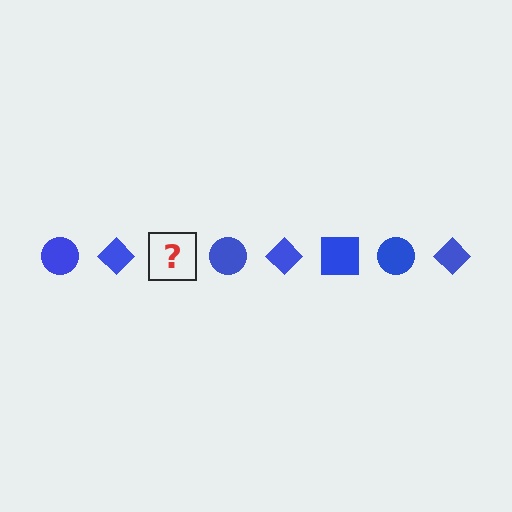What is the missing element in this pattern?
The missing element is a blue square.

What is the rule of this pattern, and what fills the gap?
The rule is that the pattern cycles through circle, diamond, square shapes in blue. The gap should be filled with a blue square.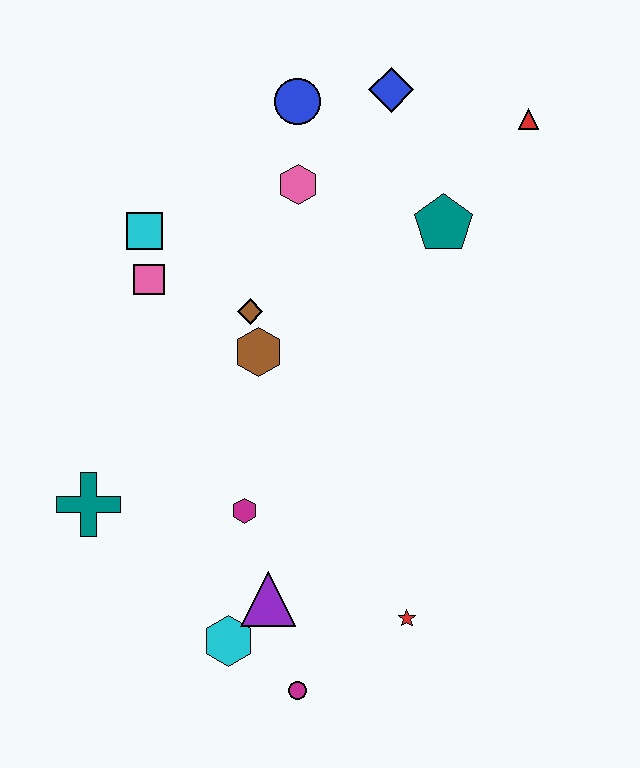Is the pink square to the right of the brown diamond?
No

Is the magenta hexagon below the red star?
No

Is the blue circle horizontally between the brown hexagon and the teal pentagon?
Yes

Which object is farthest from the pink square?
The magenta circle is farthest from the pink square.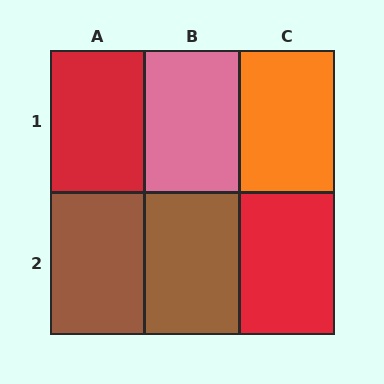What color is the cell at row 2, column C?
Red.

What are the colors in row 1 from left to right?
Red, pink, orange.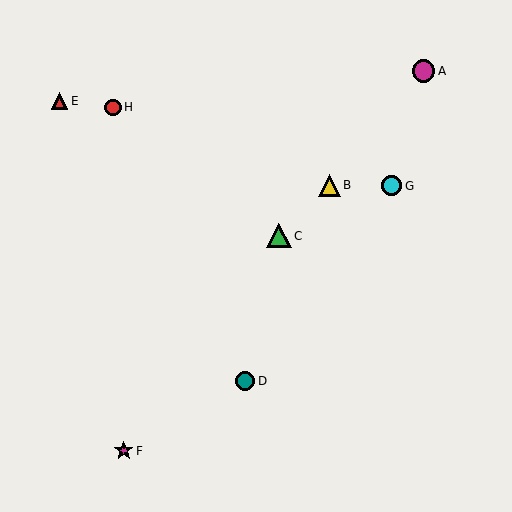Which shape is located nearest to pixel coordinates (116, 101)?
The red circle (labeled H) at (113, 107) is nearest to that location.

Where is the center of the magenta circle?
The center of the magenta circle is at (424, 71).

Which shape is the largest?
The green triangle (labeled C) is the largest.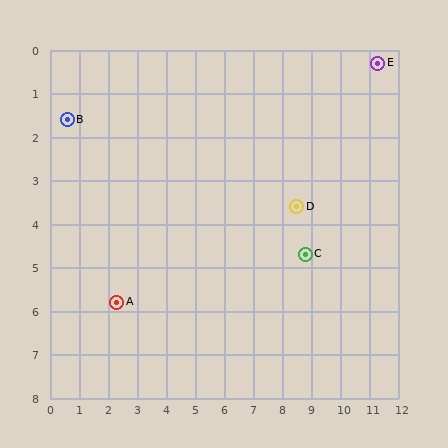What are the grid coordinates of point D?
Point D is at approximately (8.5, 3.6).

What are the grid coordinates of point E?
Point E is at approximately (11.3, 0.3).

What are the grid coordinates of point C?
Point C is at approximately (8.8, 4.7).